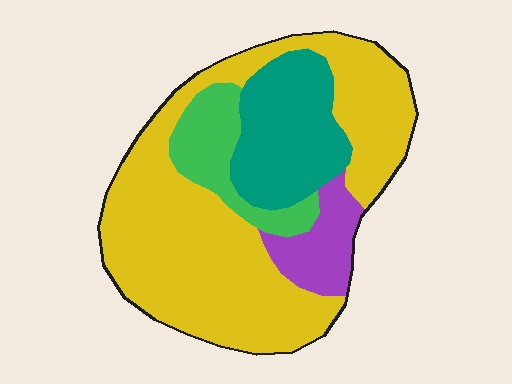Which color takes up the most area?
Yellow, at roughly 60%.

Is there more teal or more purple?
Teal.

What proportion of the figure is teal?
Teal covers about 20% of the figure.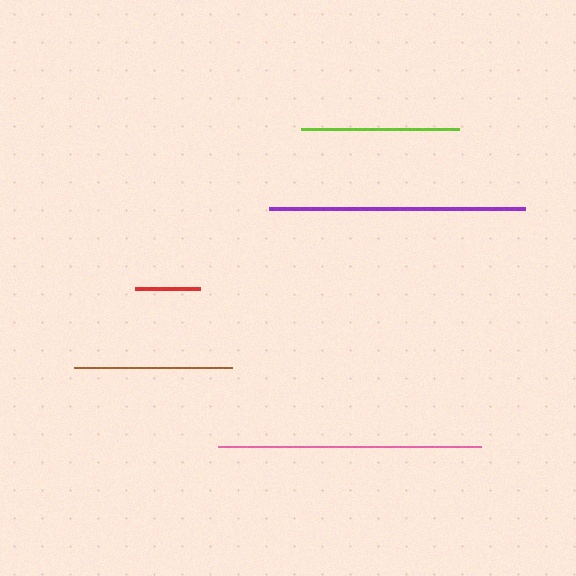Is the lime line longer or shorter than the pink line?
The pink line is longer than the lime line.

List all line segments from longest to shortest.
From longest to shortest: pink, purple, lime, brown, red.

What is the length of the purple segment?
The purple segment is approximately 256 pixels long.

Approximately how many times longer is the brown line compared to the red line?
The brown line is approximately 2.4 times the length of the red line.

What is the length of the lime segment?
The lime segment is approximately 158 pixels long.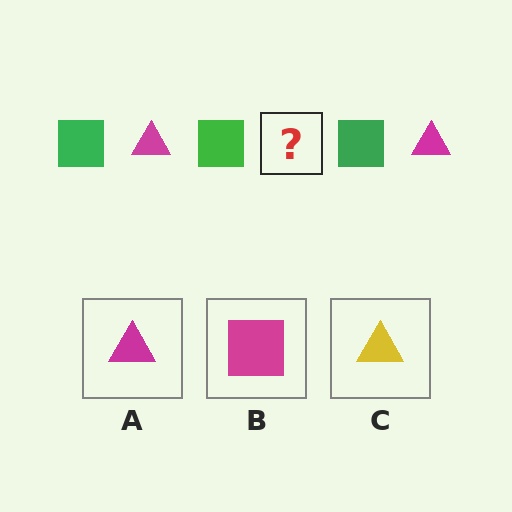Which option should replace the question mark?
Option A.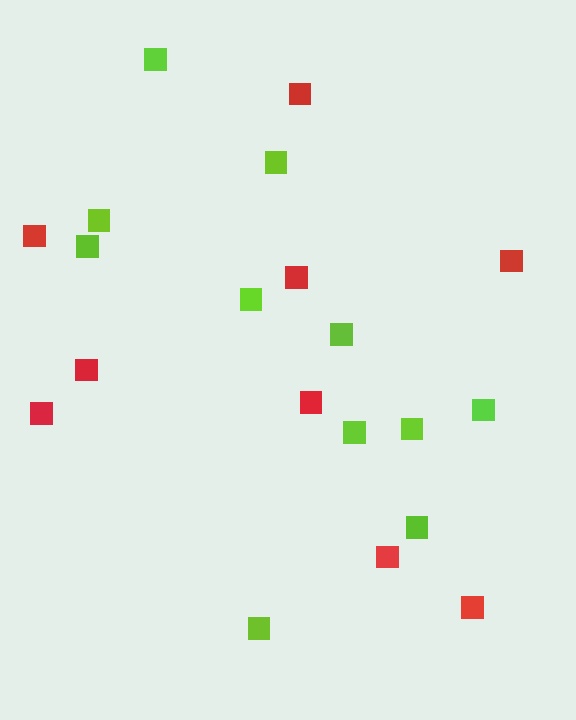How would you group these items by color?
There are 2 groups: one group of red squares (9) and one group of lime squares (11).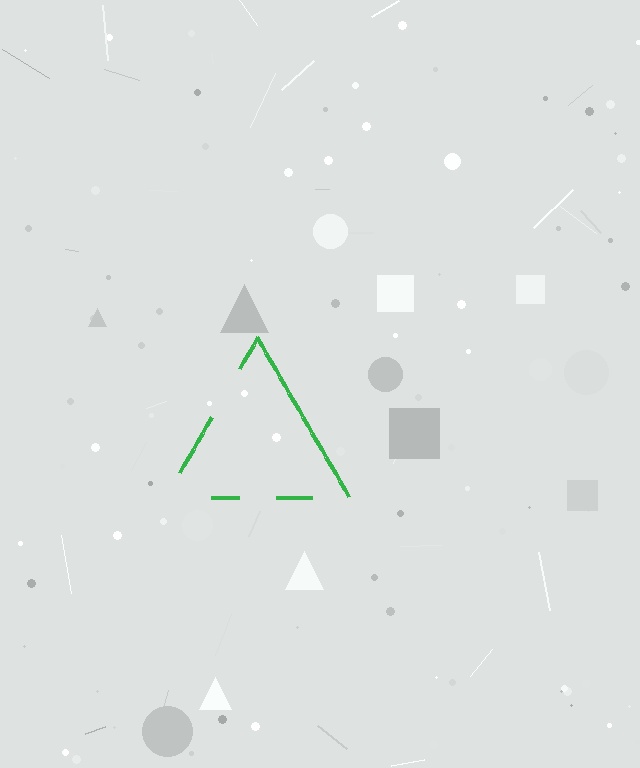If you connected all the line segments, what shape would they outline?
They would outline a triangle.